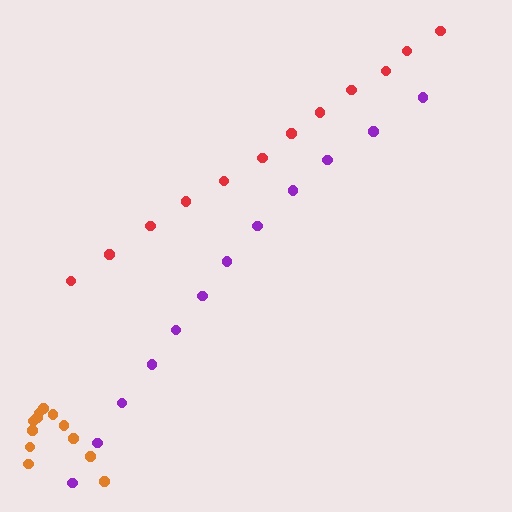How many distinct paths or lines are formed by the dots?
There are 3 distinct paths.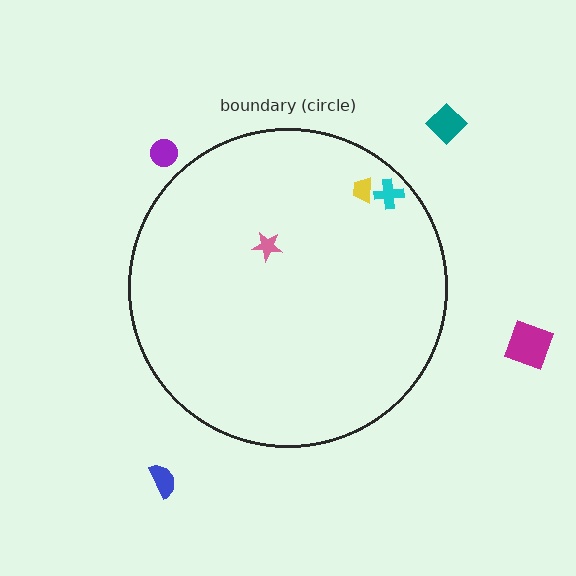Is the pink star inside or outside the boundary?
Inside.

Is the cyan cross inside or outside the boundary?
Inside.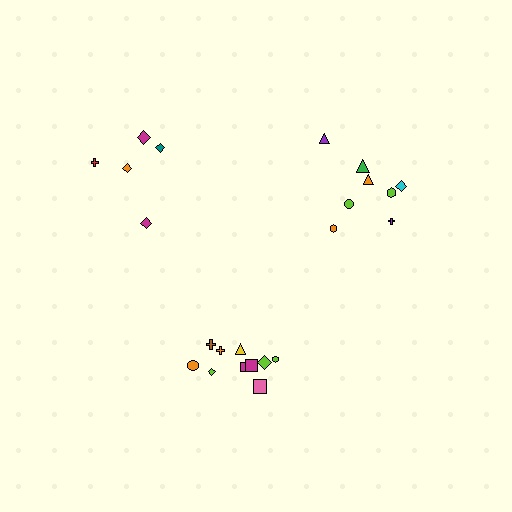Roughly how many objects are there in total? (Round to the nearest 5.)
Roughly 25 objects in total.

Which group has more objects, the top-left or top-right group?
The top-right group.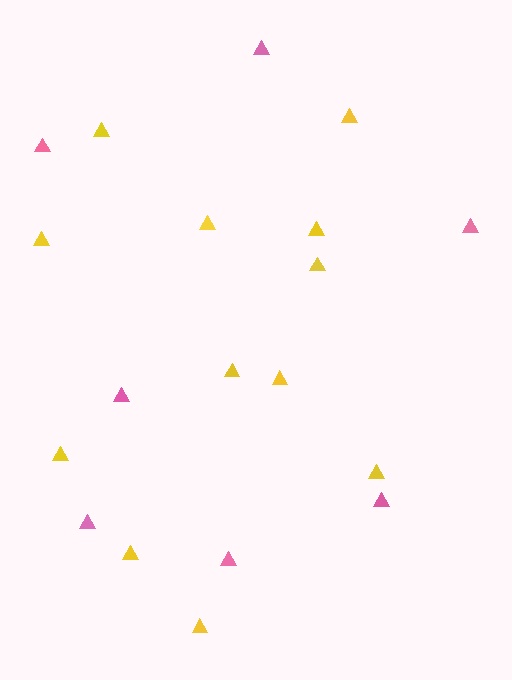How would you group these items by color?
There are 2 groups: one group of yellow triangles (12) and one group of pink triangles (7).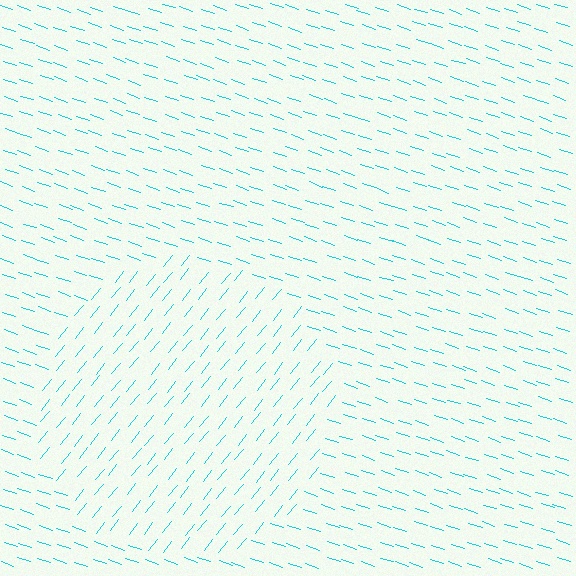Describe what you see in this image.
The image is filled with small cyan line segments. A circle region in the image has lines oriented differently from the surrounding lines, creating a visible texture boundary.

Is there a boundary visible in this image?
Yes, there is a texture boundary formed by a change in line orientation.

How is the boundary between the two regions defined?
The boundary is defined purely by a change in line orientation (approximately 70 degrees difference). All lines are the same color and thickness.